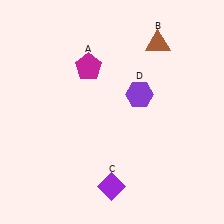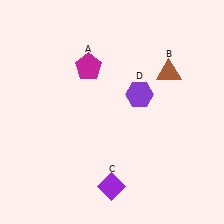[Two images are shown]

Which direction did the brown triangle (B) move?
The brown triangle (B) moved down.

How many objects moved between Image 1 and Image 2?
1 object moved between the two images.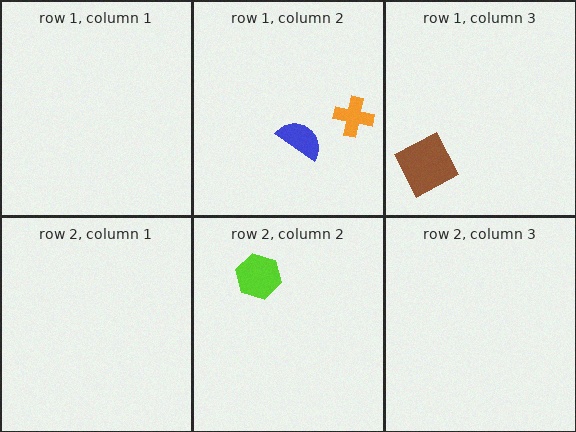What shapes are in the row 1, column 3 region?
The brown square.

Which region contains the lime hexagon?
The row 2, column 2 region.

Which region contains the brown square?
The row 1, column 3 region.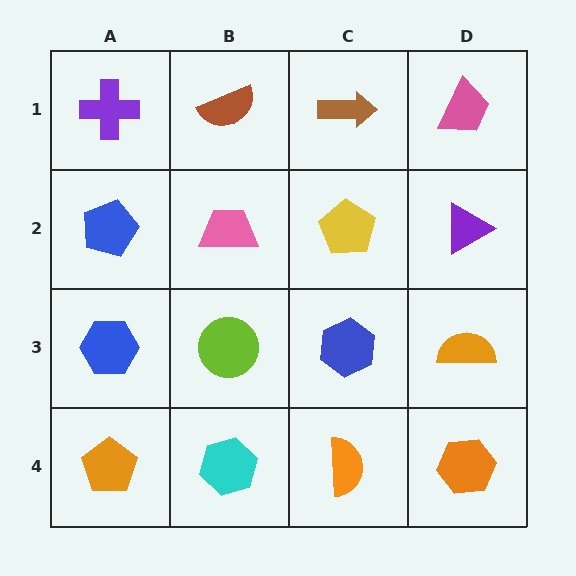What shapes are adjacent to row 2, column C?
A brown arrow (row 1, column C), a blue hexagon (row 3, column C), a pink trapezoid (row 2, column B), a purple triangle (row 2, column D).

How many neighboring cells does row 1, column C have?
3.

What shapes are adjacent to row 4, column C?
A blue hexagon (row 3, column C), a cyan hexagon (row 4, column B), an orange hexagon (row 4, column D).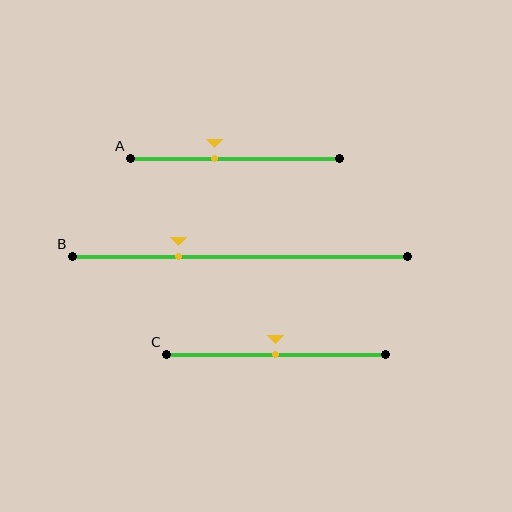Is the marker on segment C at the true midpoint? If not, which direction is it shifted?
Yes, the marker on segment C is at the true midpoint.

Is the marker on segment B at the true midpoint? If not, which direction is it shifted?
No, the marker on segment B is shifted to the left by about 18% of the segment length.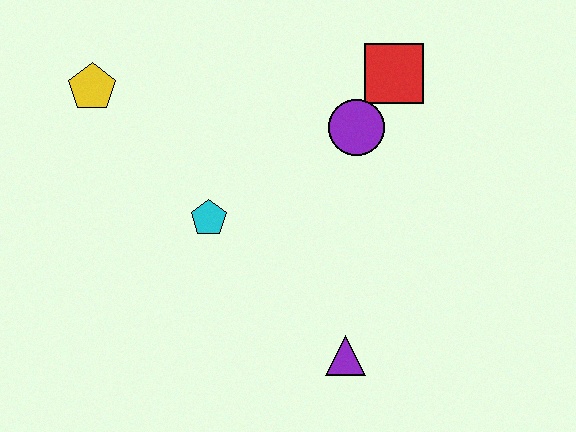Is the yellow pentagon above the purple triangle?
Yes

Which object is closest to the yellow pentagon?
The cyan pentagon is closest to the yellow pentagon.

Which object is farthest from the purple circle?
The yellow pentagon is farthest from the purple circle.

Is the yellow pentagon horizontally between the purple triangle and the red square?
No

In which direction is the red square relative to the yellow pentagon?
The red square is to the right of the yellow pentagon.